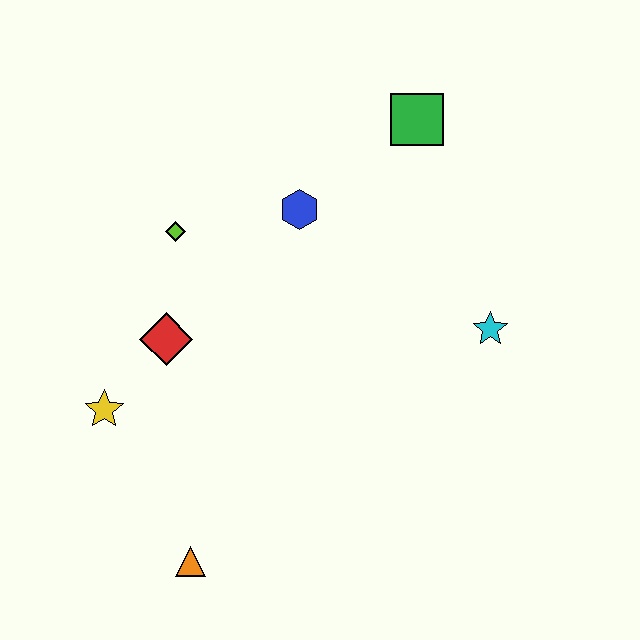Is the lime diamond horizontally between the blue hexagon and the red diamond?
Yes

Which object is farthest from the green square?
The orange triangle is farthest from the green square.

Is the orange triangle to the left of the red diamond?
No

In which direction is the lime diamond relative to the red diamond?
The lime diamond is above the red diamond.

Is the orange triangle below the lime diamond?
Yes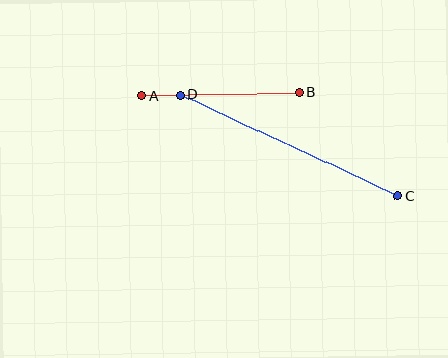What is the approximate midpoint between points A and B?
The midpoint is at approximately (220, 94) pixels.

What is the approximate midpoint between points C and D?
The midpoint is at approximately (289, 145) pixels.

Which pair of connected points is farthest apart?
Points C and D are farthest apart.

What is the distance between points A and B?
The distance is approximately 157 pixels.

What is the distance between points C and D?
The distance is approximately 240 pixels.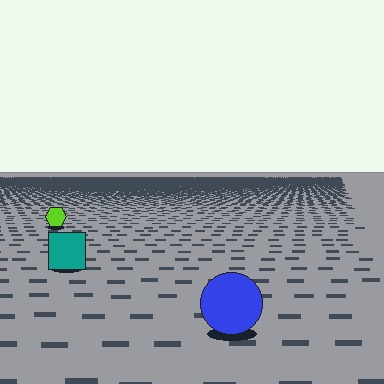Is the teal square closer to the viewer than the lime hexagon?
Yes. The teal square is closer — you can tell from the texture gradient: the ground texture is coarser near it.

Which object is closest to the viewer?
The blue circle is closest. The texture marks near it are larger and more spread out.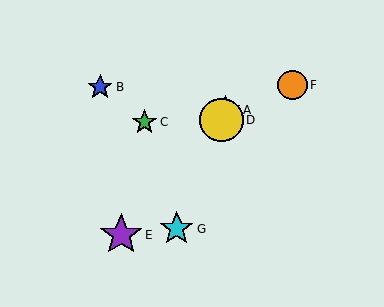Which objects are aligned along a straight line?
Objects A, D, G are aligned along a straight line.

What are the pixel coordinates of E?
Object E is at (121, 235).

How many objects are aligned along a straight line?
3 objects (A, D, G) are aligned along a straight line.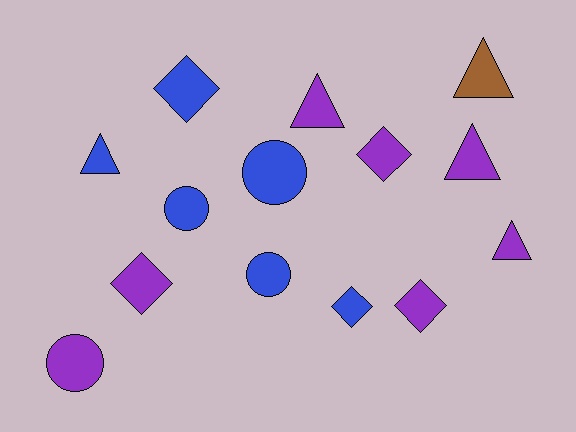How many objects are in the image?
There are 14 objects.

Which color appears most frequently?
Purple, with 7 objects.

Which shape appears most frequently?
Diamond, with 5 objects.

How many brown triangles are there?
There is 1 brown triangle.